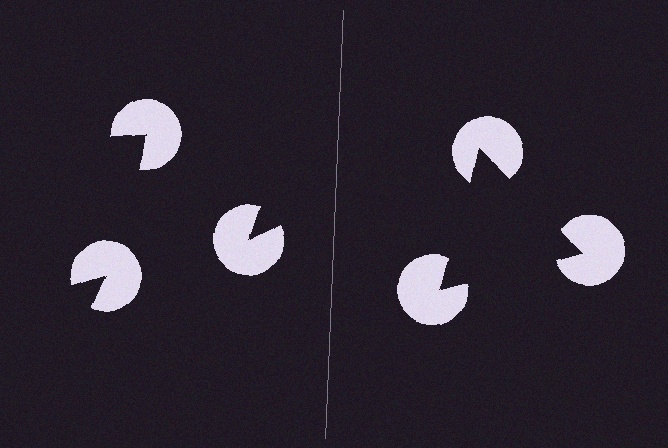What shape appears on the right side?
An illusory triangle.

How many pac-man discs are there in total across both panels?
6 — 3 on each side.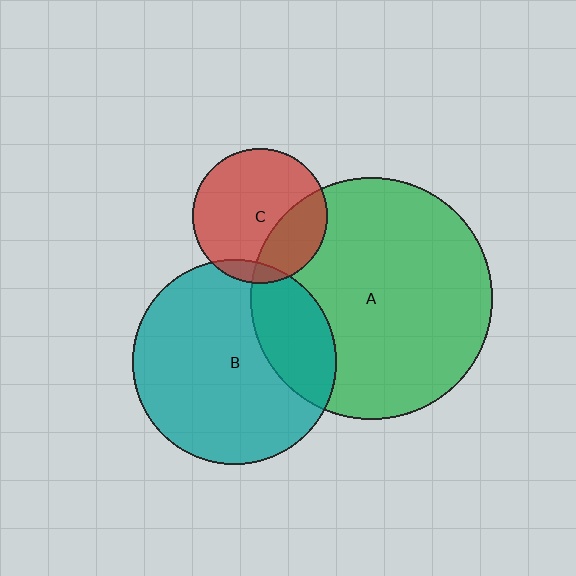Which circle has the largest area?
Circle A (green).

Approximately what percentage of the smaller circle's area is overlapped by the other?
Approximately 25%.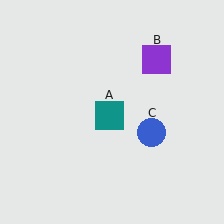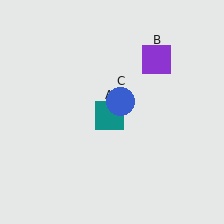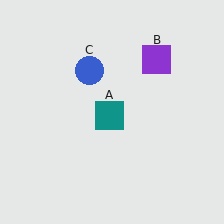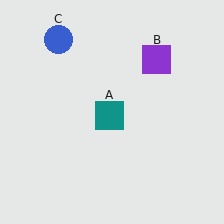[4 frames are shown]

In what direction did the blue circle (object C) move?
The blue circle (object C) moved up and to the left.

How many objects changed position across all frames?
1 object changed position: blue circle (object C).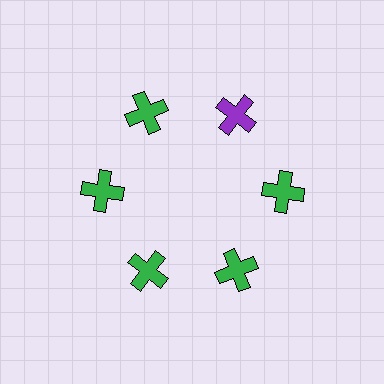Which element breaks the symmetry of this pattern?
The purple cross at roughly the 1 o'clock position breaks the symmetry. All other shapes are green crosses.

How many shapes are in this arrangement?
There are 6 shapes arranged in a ring pattern.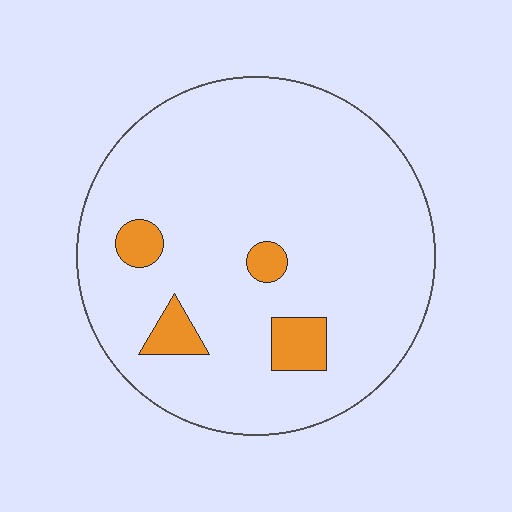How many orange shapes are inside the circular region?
4.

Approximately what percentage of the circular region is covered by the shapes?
Approximately 10%.